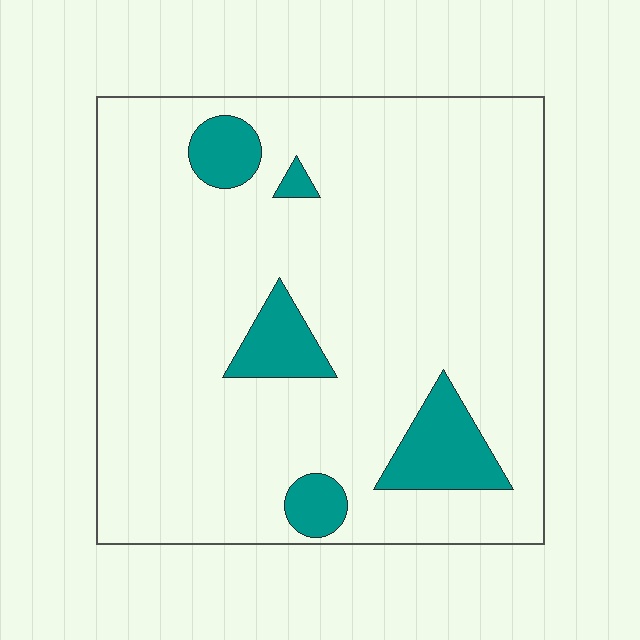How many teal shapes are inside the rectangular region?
5.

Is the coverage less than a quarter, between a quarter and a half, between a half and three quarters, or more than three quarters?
Less than a quarter.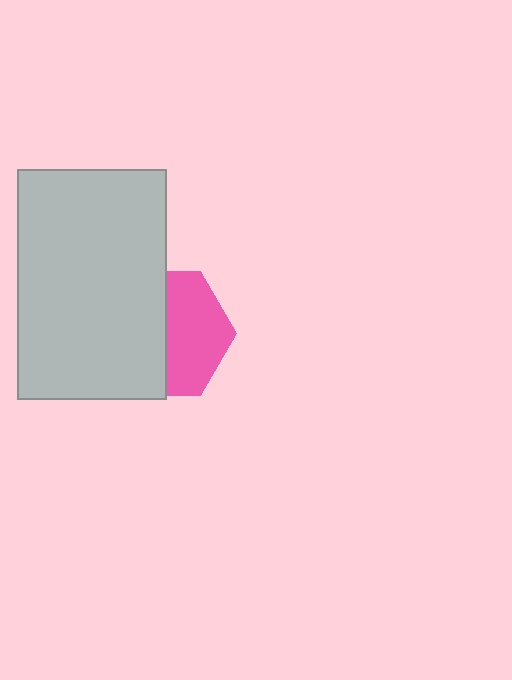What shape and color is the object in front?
The object in front is a light gray rectangle.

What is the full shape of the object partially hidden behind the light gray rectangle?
The partially hidden object is a pink hexagon.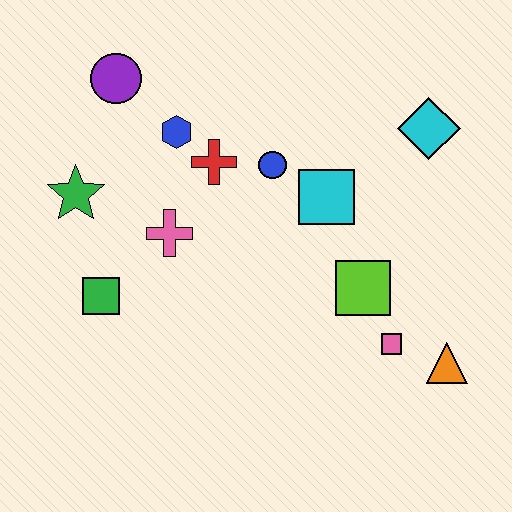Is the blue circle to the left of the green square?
No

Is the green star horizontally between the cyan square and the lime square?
No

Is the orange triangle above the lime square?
No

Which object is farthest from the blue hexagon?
The orange triangle is farthest from the blue hexagon.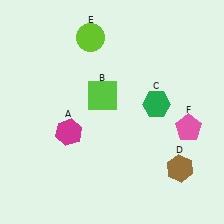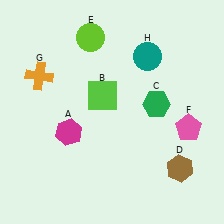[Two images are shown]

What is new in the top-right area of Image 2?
A teal circle (H) was added in the top-right area of Image 2.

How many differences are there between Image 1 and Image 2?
There are 2 differences between the two images.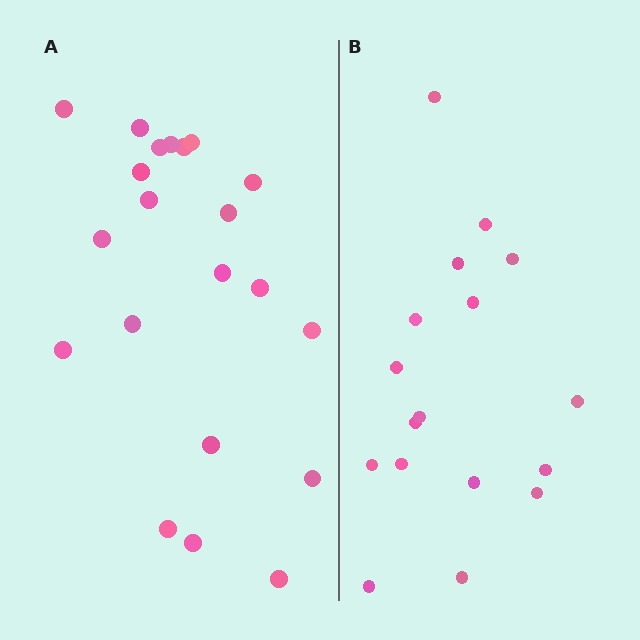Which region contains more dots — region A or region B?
Region A (the left region) has more dots.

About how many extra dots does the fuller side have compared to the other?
Region A has about 4 more dots than region B.